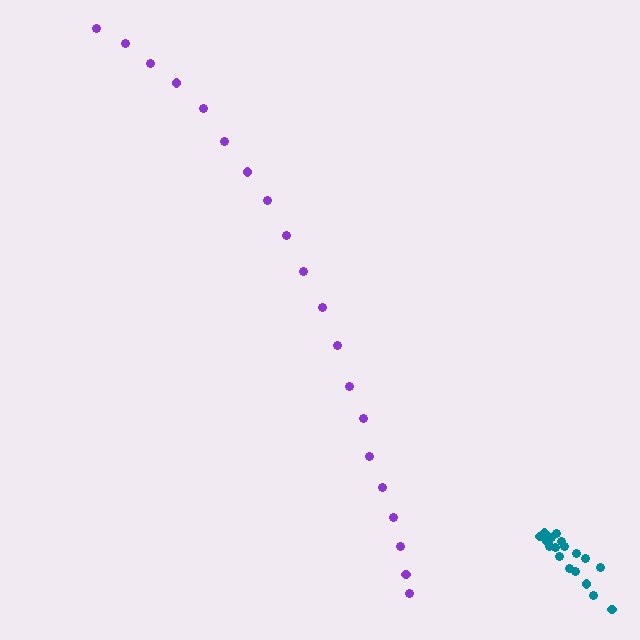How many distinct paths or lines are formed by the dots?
There are 2 distinct paths.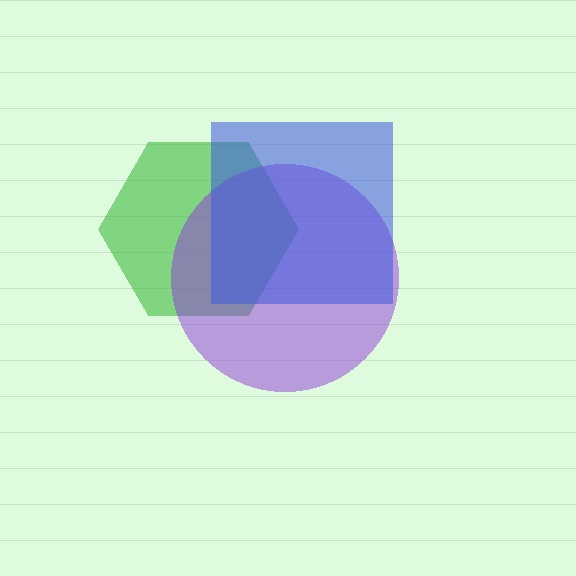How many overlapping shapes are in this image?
There are 3 overlapping shapes in the image.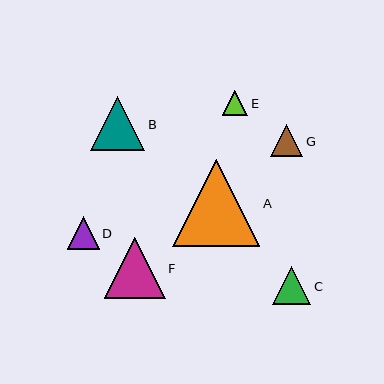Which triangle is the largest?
Triangle A is the largest with a size of approximately 87 pixels.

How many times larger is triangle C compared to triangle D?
Triangle C is approximately 1.2 times the size of triangle D.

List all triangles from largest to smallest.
From largest to smallest: A, F, B, C, D, G, E.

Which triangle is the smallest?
Triangle E is the smallest with a size of approximately 25 pixels.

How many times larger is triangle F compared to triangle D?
Triangle F is approximately 1.9 times the size of triangle D.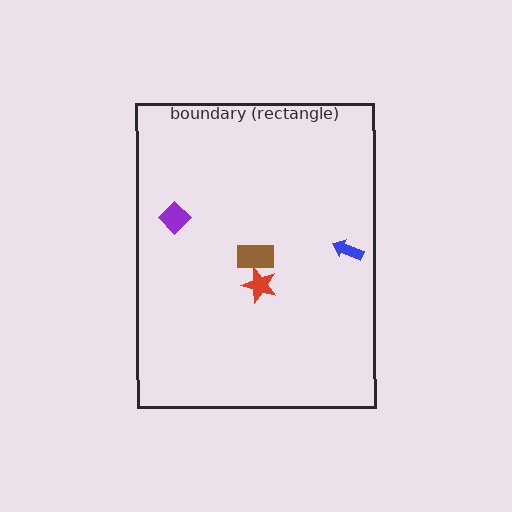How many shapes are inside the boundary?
4 inside, 0 outside.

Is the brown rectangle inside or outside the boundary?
Inside.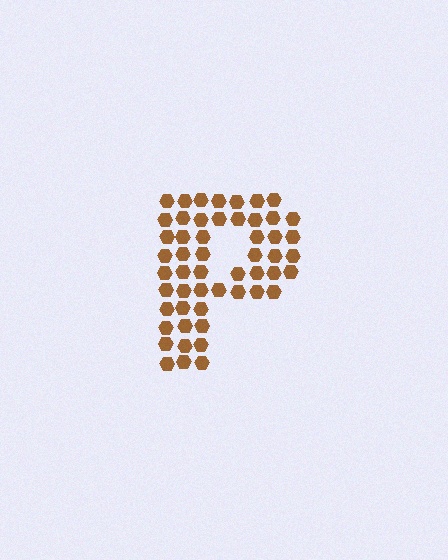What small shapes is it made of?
It is made of small hexagons.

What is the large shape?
The large shape is the letter P.